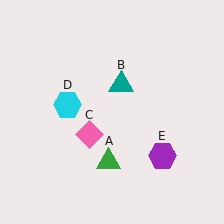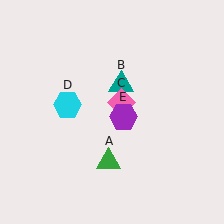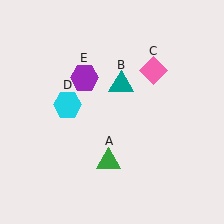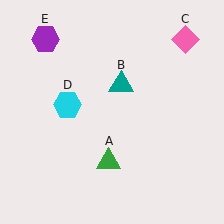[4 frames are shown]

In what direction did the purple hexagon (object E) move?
The purple hexagon (object E) moved up and to the left.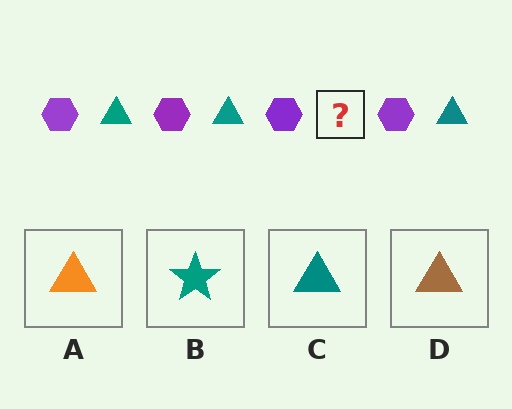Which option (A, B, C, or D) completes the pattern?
C.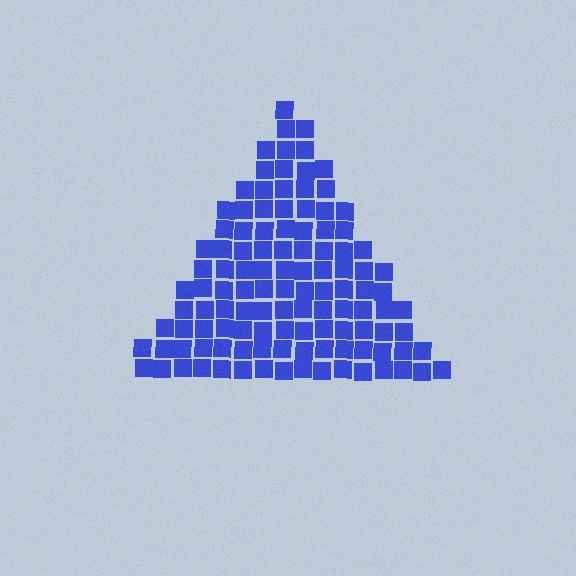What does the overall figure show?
The overall figure shows a triangle.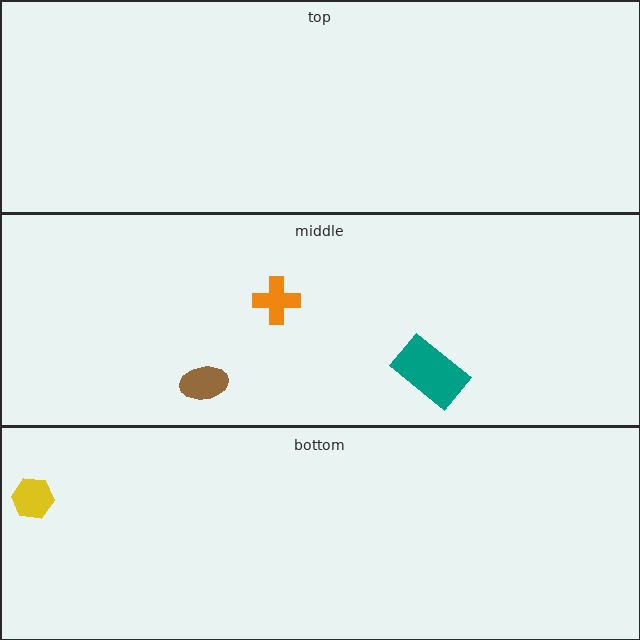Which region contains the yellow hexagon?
The bottom region.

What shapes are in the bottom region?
The yellow hexagon.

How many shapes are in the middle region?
3.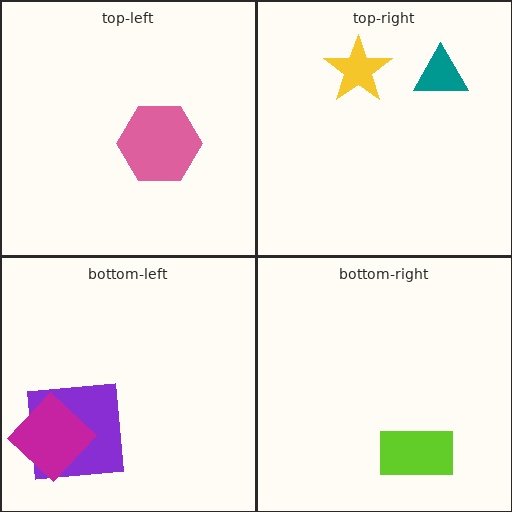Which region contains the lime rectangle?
The bottom-right region.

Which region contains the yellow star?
The top-right region.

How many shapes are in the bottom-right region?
1.